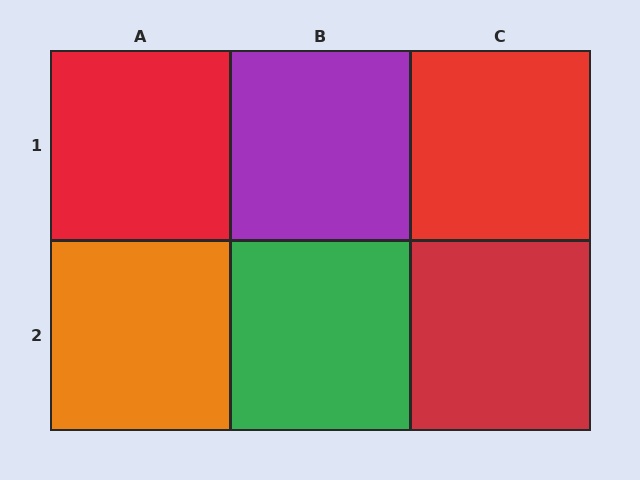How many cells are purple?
1 cell is purple.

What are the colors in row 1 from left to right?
Red, purple, red.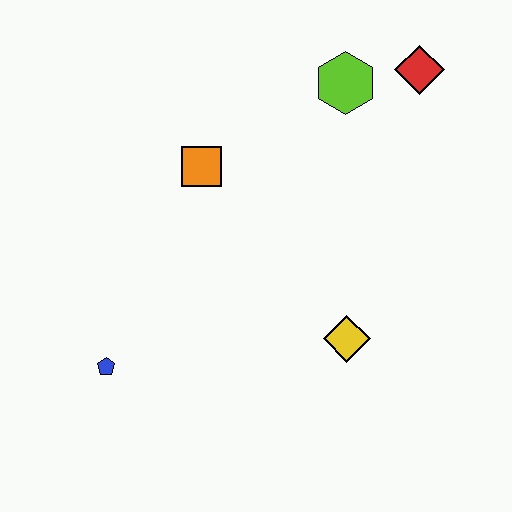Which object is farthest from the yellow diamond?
The red diamond is farthest from the yellow diamond.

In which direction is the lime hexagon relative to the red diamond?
The lime hexagon is to the left of the red diamond.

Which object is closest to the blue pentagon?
The orange square is closest to the blue pentagon.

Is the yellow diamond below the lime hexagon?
Yes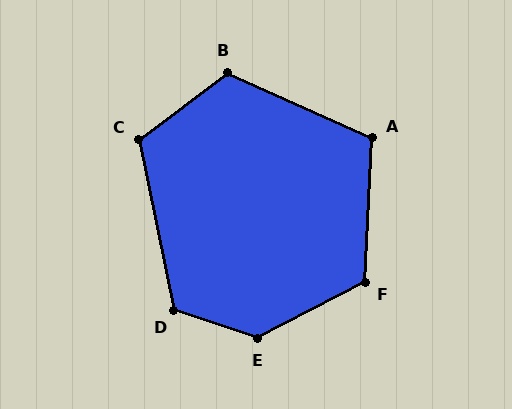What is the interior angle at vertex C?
Approximately 115 degrees (obtuse).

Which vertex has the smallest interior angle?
A, at approximately 111 degrees.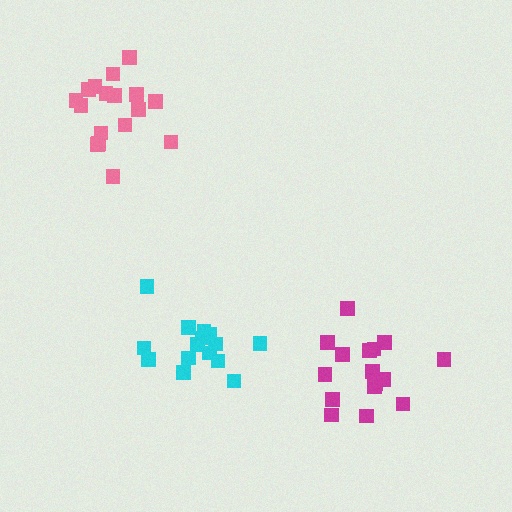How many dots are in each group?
Group 1: 15 dots, Group 2: 17 dots, Group 3: 16 dots (48 total).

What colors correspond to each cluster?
The clusters are colored: cyan, pink, magenta.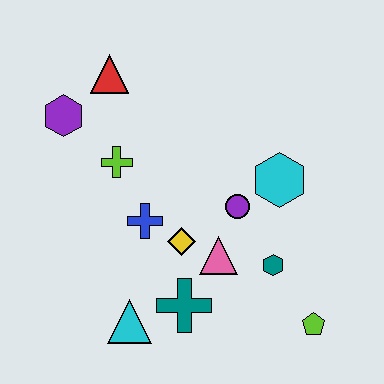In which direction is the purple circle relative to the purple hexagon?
The purple circle is to the right of the purple hexagon.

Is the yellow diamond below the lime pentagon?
No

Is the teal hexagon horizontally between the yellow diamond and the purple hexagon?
No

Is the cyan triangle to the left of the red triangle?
No